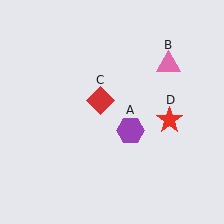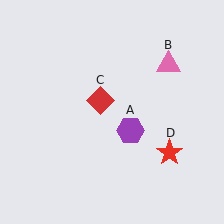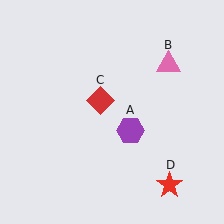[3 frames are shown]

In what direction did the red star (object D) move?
The red star (object D) moved down.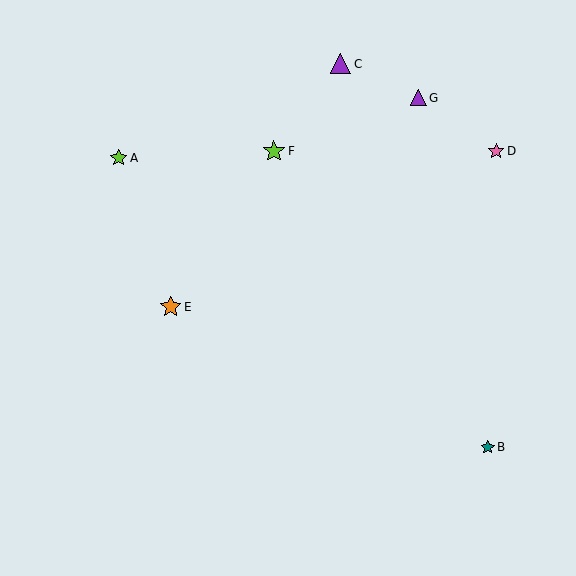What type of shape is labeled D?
Shape D is a pink star.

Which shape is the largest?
The lime star (labeled F) is the largest.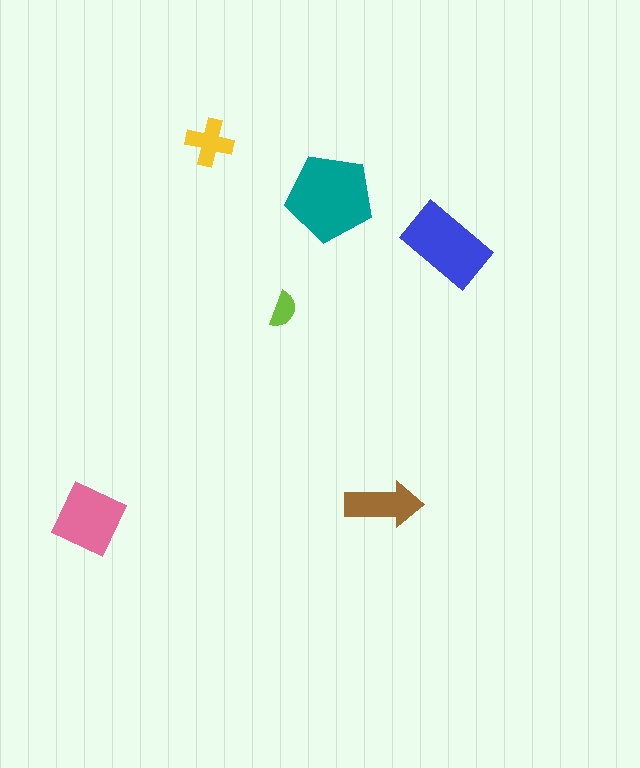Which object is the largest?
The teal pentagon.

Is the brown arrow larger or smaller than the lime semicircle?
Larger.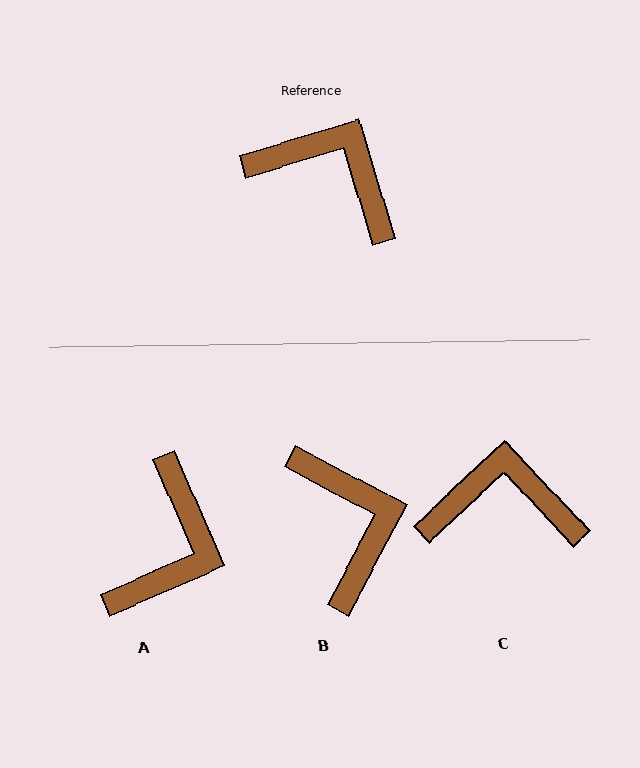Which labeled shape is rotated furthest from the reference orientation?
A, about 83 degrees away.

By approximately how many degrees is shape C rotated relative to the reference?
Approximately 26 degrees counter-clockwise.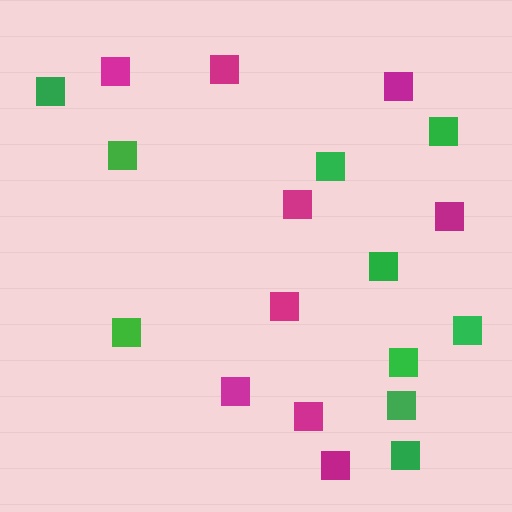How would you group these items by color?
There are 2 groups: one group of magenta squares (9) and one group of green squares (10).